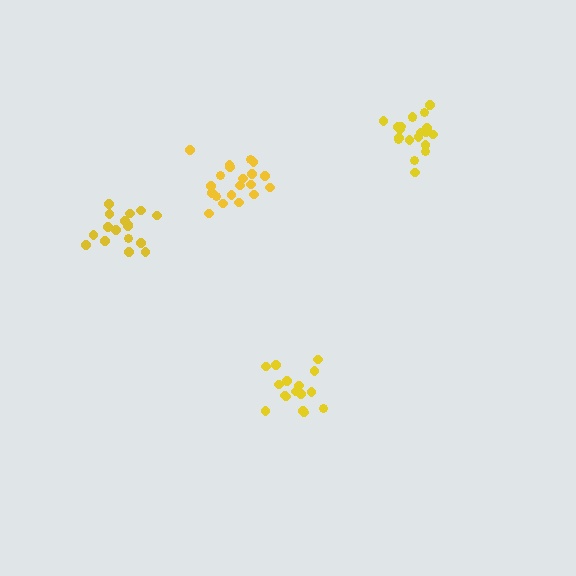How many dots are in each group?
Group 1: 16 dots, Group 2: 20 dots, Group 3: 18 dots, Group 4: 20 dots (74 total).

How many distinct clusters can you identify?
There are 4 distinct clusters.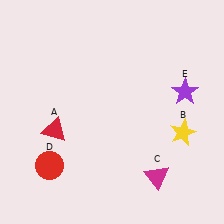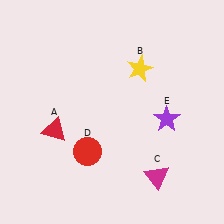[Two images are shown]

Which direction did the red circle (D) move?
The red circle (D) moved right.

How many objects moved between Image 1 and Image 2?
3 objects moved between the two images.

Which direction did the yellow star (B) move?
The yellow star (B) moved up.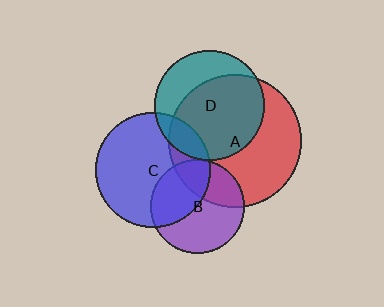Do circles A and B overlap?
Yes.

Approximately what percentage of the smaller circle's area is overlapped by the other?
Approximately 30%.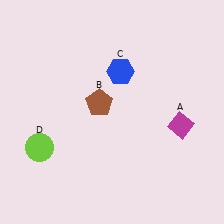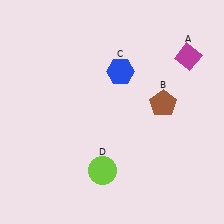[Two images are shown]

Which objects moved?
The objects that moved are: the magenta diamond (A), the brown pentagon (B), the lime circle (D).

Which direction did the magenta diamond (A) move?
The magenta diamond (A) moved up.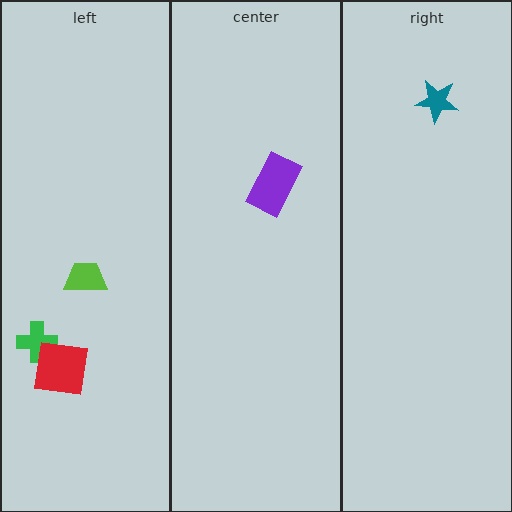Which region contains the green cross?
The left region.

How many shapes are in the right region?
1.